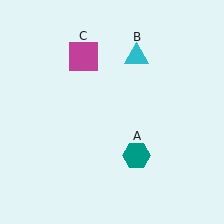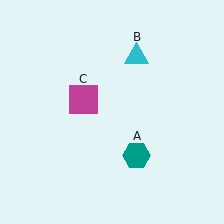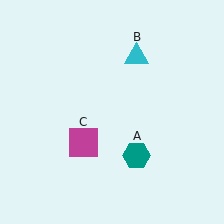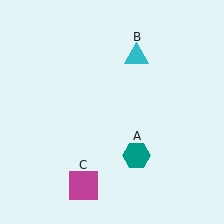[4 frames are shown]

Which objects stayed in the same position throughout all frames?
Teal hexagon (object A) and cyan triangle (object B) remained stationary.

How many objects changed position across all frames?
1 object changed position: magenta square (object C).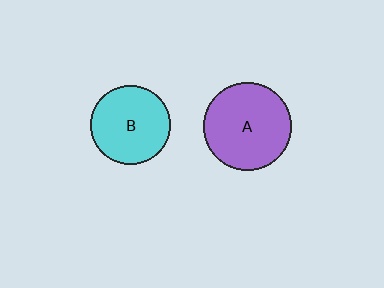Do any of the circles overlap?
No, none of the circles overlap.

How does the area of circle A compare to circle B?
Approximately 1.2 times.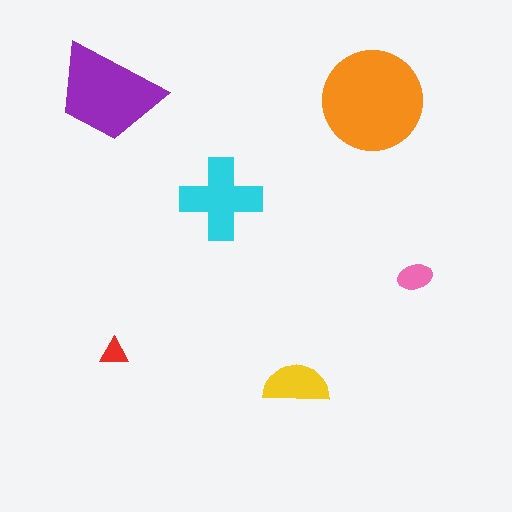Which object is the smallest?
The red triangle.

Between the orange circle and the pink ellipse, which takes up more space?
The orange circle.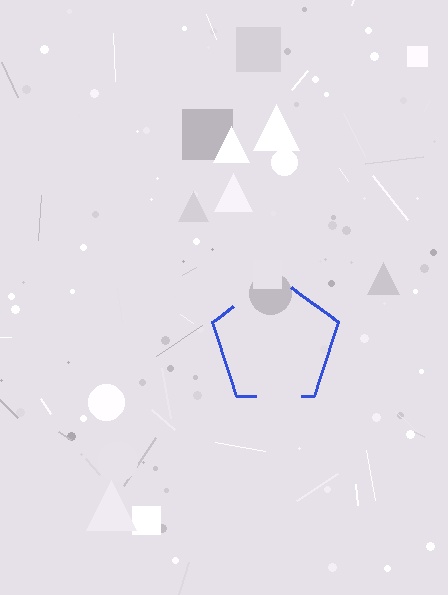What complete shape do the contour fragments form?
The contour fragments form a pentagon.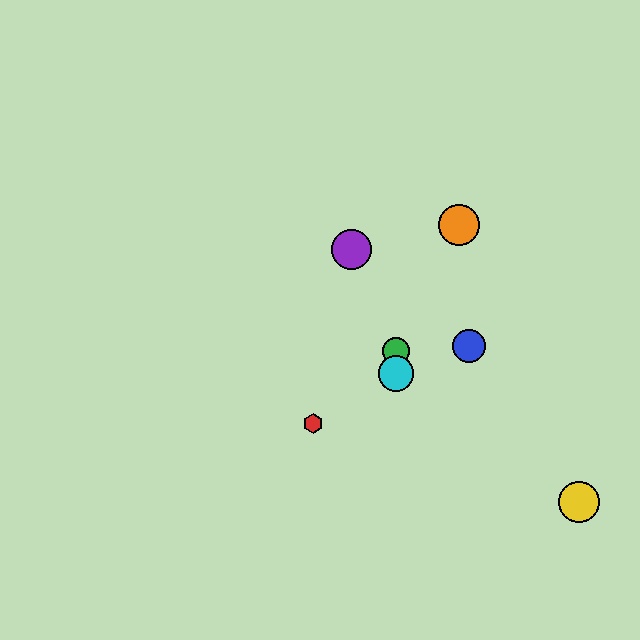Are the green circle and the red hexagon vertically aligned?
No, the green circle is at x≈396 and the red hexagon is at x≈313.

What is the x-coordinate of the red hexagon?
The red hexagon is at x≈313.